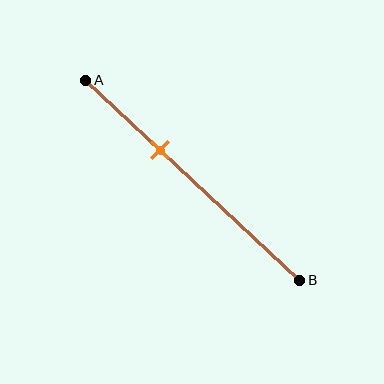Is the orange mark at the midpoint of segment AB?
No, the mark is at about 35% from A, not at the 50% midpoint.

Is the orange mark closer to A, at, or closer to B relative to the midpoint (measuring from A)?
The orange mark is closer to point A than the midpoint of segment AB.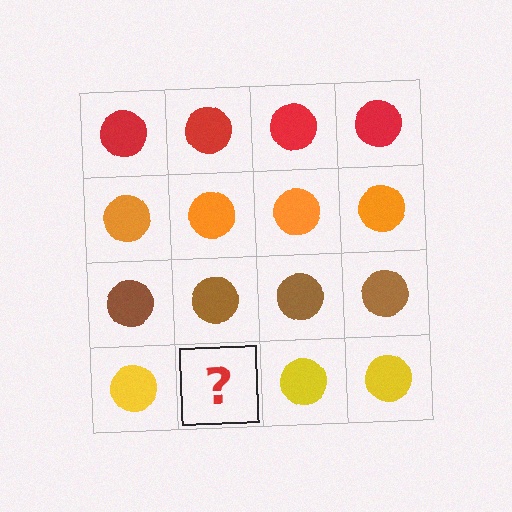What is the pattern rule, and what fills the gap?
The rule is that each row has a consistent color. The gap should be filled with a yellow circle.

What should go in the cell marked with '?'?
The missing cell should contain a yellow circle.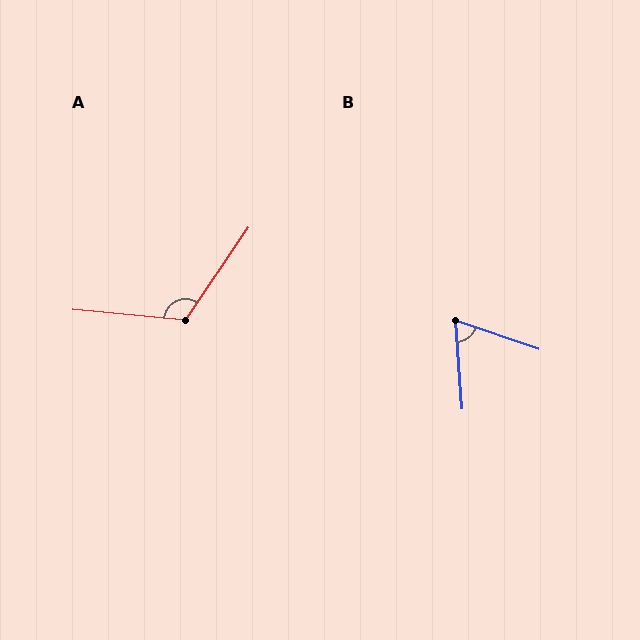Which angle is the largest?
A, at approximately 119 degrees.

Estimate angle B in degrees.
Approximately 67 degrees.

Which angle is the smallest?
B, at approximately 67 degrees.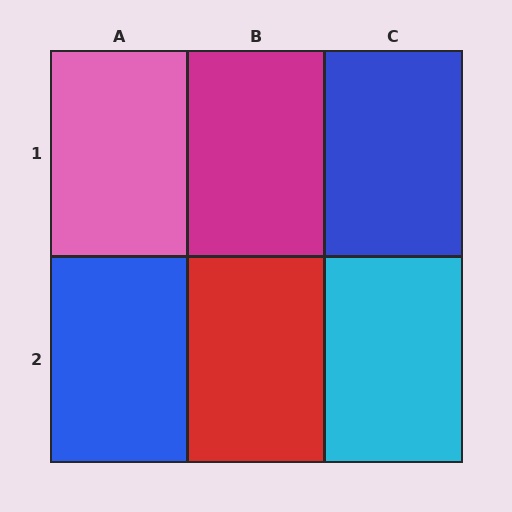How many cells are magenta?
1 cell is magenta.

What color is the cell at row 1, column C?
Blue.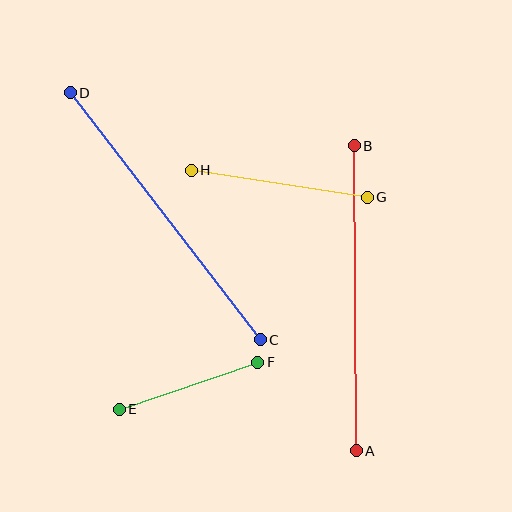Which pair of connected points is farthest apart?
Points C and D are farthest apart.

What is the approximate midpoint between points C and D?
The midpoint is at approximately (165, 216) pixels.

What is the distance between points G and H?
The distance is approximately 178 pixels.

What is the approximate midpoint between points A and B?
The midpoint is at approximately (355, 298) pixels.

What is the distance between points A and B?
The distance is approximately 305 pixels.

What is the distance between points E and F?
The distance is approximately 146 pixels.